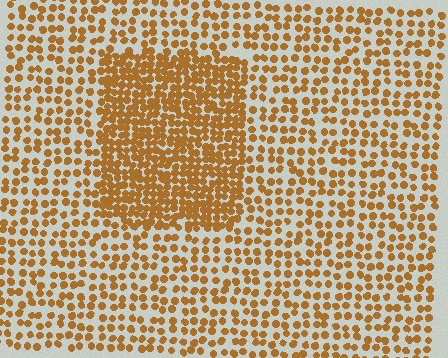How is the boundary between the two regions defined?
The boundary is defined by a change in element density (approximately 2.0x ratio). All elements are the same color, size, and shape.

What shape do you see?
I see a rectangle.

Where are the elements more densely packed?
The elements are more densely packed inside the rectangle boundary.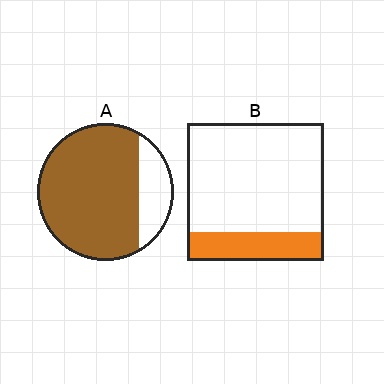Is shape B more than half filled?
No.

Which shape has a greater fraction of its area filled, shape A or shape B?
Shape A.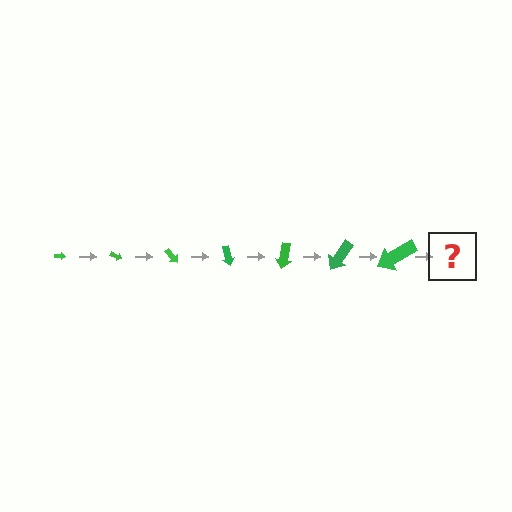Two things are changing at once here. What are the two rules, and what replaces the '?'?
The two rules are that the arrow grows larger each step and it rotates 25 degrees each step. The '?' should be an arrow, larger than the previous one and rotated 175 degrees from the start.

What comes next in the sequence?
The next element should be an arrow, larger than the previous one and rotated 175 degrees from the start.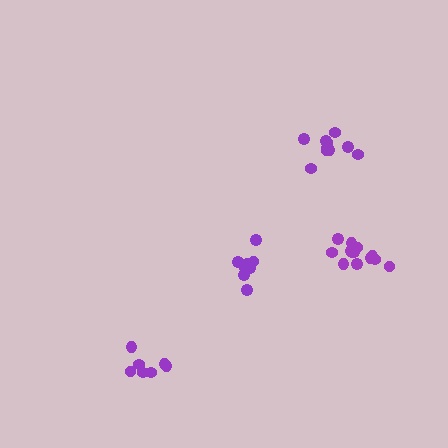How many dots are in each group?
Group 1: 10 dots, Group 2: 8 dots, Group 3: 13 dots, Group 4: 7 dots (38 total).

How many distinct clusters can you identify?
There are 4 distinct clusters.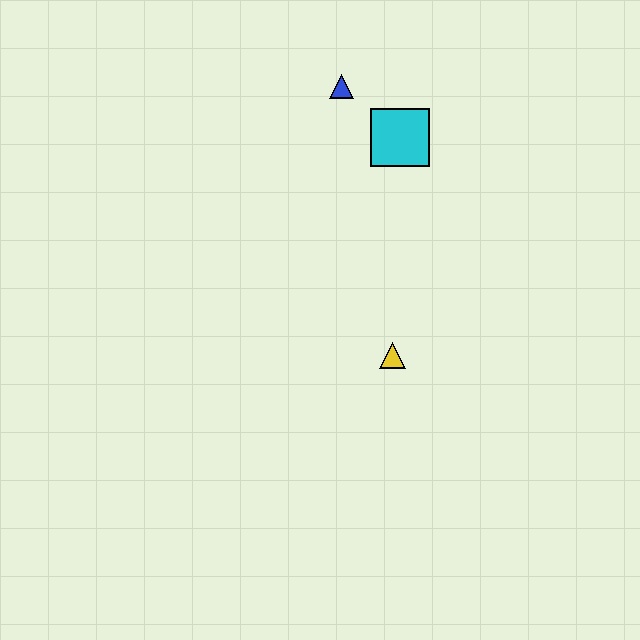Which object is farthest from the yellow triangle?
The blue triangle is farthest from the yellow triangle.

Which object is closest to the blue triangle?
The cyan square is closest to the blue triangle.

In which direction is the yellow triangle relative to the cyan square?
The yellow triangle is below the cyan square.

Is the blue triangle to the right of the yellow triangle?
No